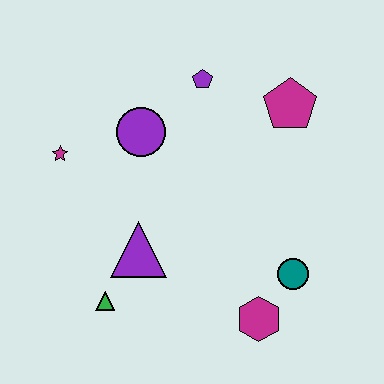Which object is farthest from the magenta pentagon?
The green triangle is farthest from the magenta pentagon.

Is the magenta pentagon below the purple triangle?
No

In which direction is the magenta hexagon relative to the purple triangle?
The magenta hexagon is to the right of the purple triangle.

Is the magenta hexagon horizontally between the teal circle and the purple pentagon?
Yes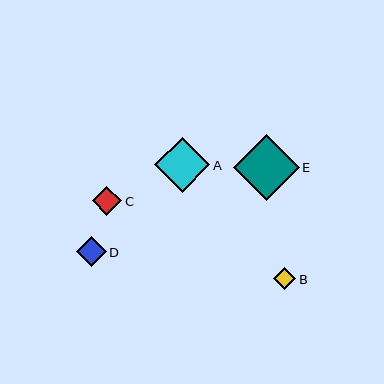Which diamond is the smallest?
Diamond B is the smallest with a size of approximately 23 pixels.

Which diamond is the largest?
Diamond E is the largest with a size of approximately 65 pixels.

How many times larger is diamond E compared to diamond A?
Diamond E is approximately 1.2 times the size of diamond A.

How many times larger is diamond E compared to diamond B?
Diamond E is approximately 2.9 times the size of diamond B.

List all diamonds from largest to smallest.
From largest to smallest: E, A, C, D, B.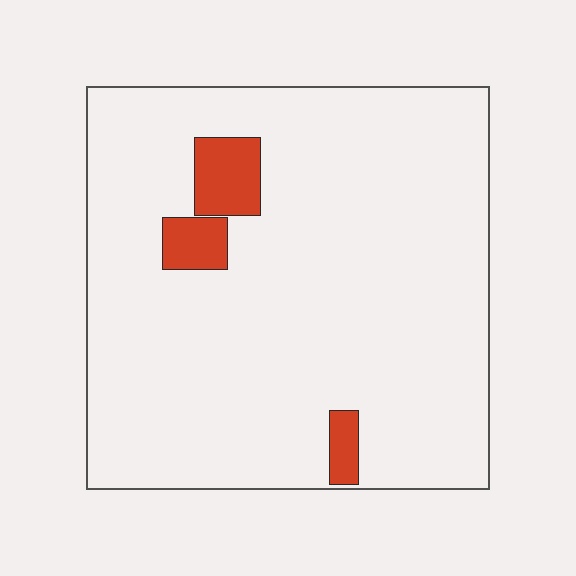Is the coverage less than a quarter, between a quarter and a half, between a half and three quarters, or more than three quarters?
Less than a quarter.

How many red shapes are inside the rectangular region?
3.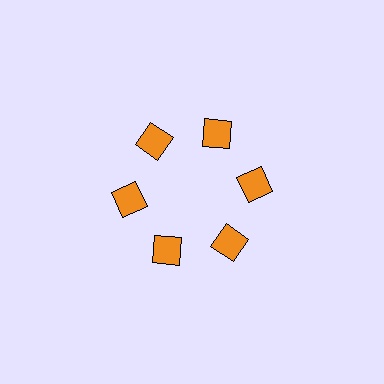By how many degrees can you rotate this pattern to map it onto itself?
The pattern maps onto itself every 60 degrees of rotation.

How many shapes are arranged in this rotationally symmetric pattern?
There are 6 shapes, arranged in 6 groups of 1.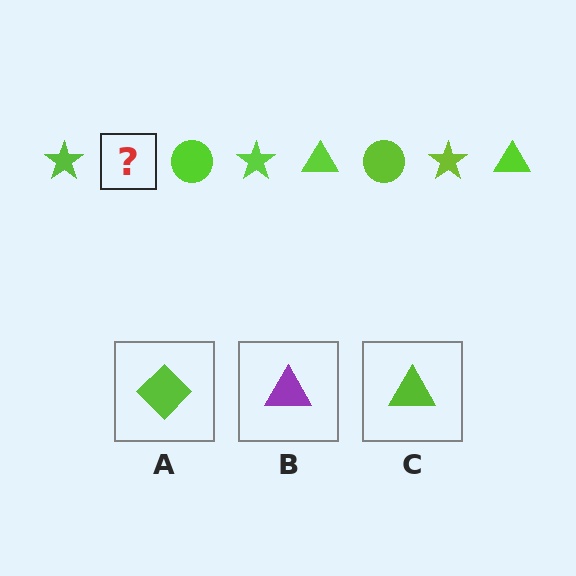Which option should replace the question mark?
Option C.